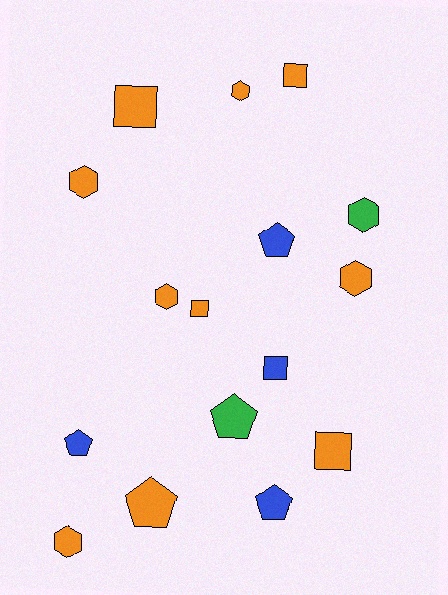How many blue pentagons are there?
There are 3 blue pentagons.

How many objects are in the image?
There are 16 objects.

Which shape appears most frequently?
Hexagon, with 6 objects.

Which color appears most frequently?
Orange, with 10 objects.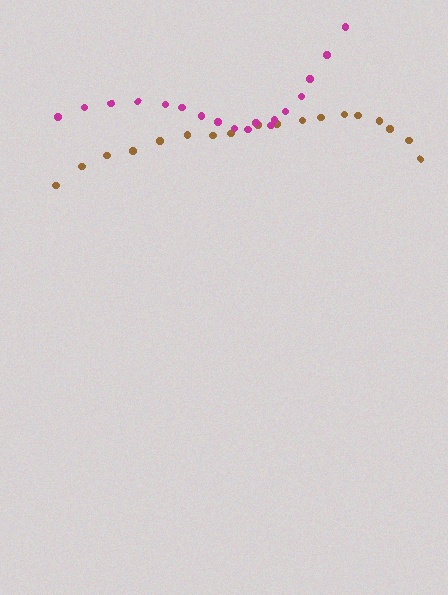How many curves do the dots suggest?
There are 2 distinct paths.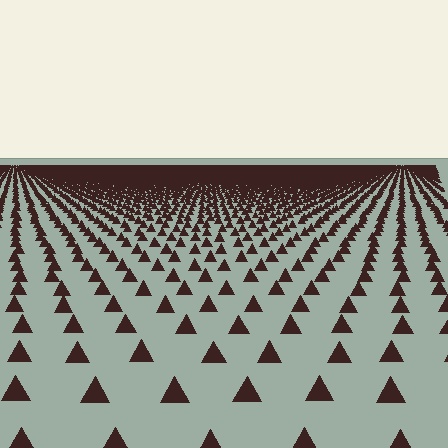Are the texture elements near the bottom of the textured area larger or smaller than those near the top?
Larger. Near the bottom, elements are closer to the viewer and appear at a bigger on-screen size.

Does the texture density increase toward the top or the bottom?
Density increases toward the top.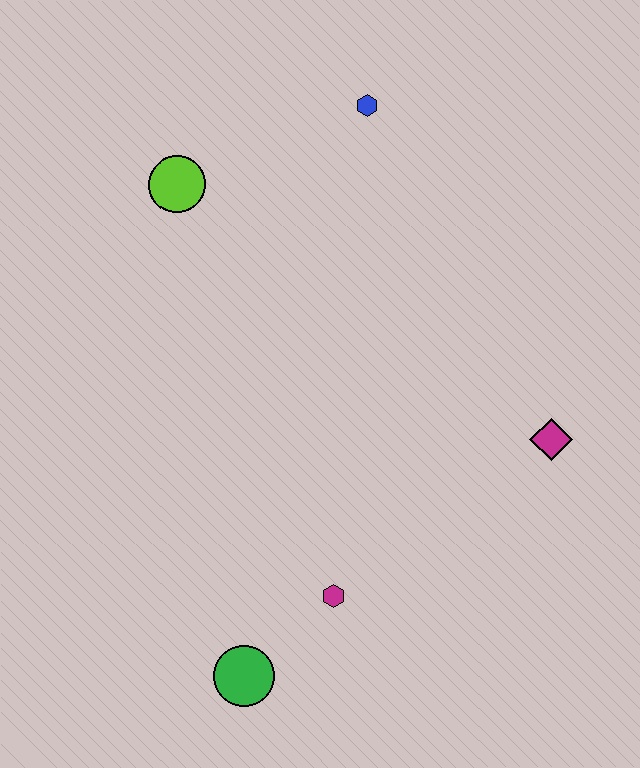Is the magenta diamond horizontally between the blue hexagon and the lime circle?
No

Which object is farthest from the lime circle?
The green circle is farthest from the lime circle.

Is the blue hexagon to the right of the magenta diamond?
No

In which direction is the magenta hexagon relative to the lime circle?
The magenta hexagon is below the lime circle.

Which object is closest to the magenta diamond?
The magenta hexagon is closest to the magenta diamond.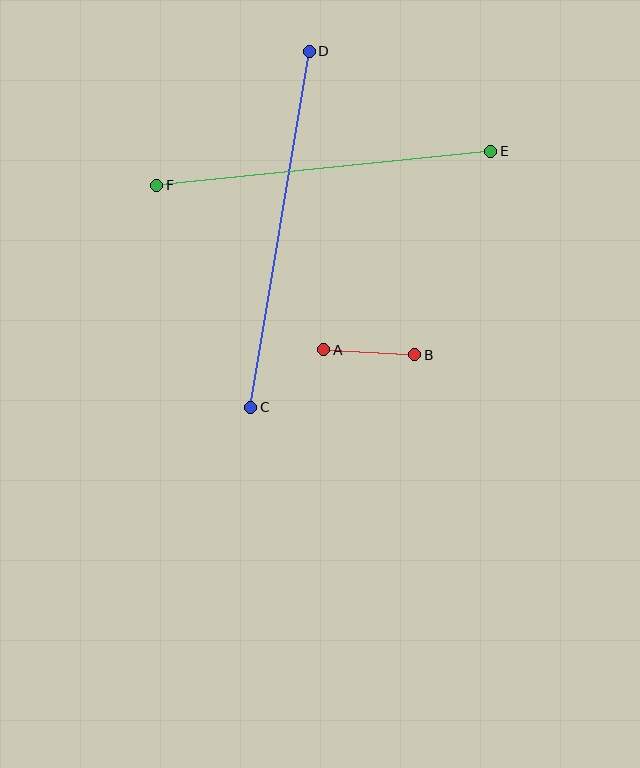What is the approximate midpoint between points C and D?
The midpoint is at approximately (280, 229) pixels.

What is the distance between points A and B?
The distance is approximately 91 pixels.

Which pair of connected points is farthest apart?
Points C and D are farthest apart.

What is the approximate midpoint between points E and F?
The midpoint is at approximately (324, 168) pixels.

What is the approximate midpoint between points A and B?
The midpoint is at approximately (369, 352) pixels.